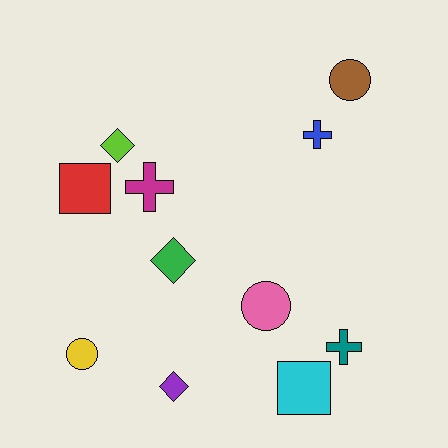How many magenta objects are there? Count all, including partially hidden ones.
There is 1 magenta object.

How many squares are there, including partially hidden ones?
There are 2 squares.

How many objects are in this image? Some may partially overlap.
There are 11 objects.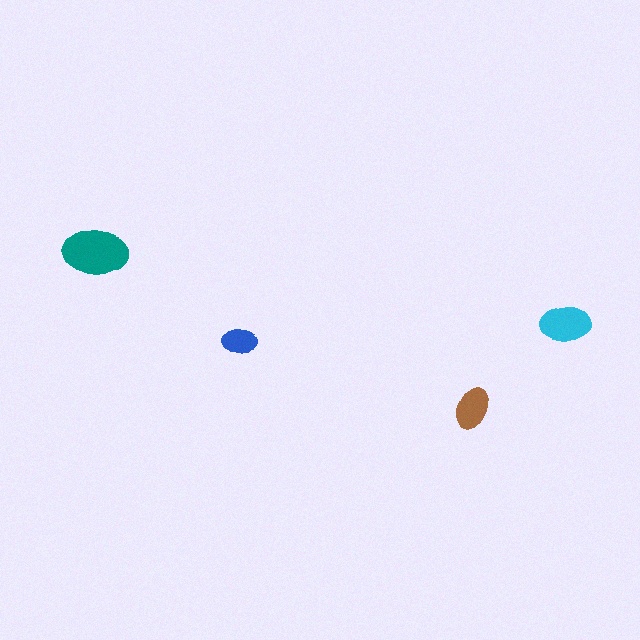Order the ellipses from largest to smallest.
the teal one, the cyan one, the brown one, the blue one.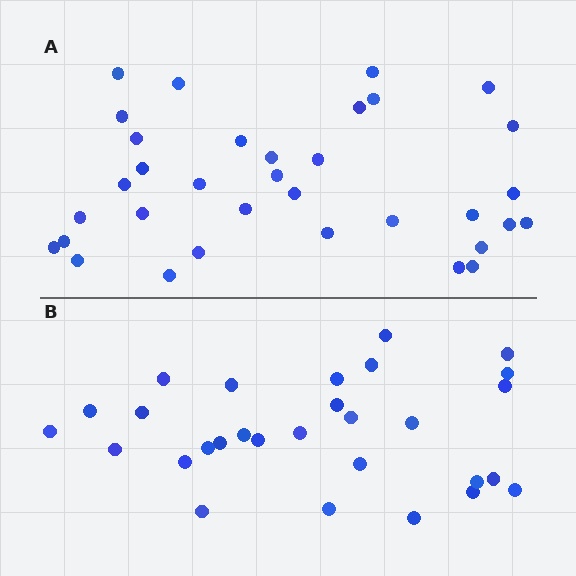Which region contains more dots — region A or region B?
Region A (the top region) has more dots.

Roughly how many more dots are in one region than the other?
Region A has about 5 more dots than region B.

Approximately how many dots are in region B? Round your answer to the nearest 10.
About 30 dots. (The exact count is 29, which rounds to 30.)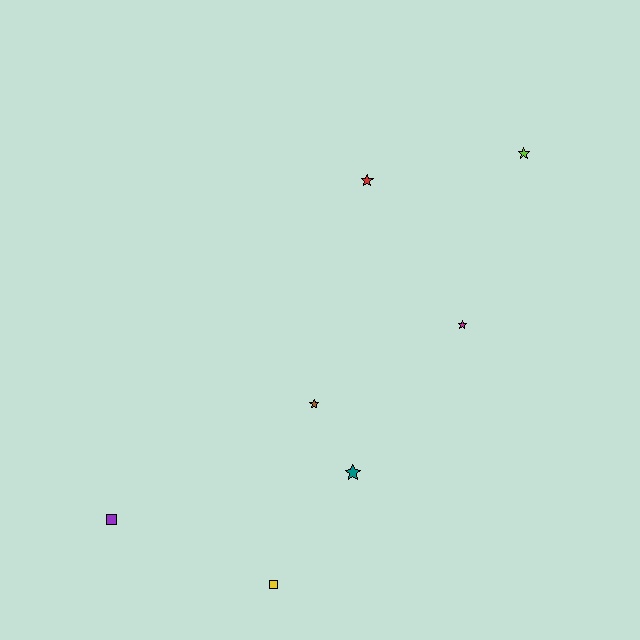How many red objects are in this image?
There is 1 red object.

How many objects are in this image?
There are 7 objects.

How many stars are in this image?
There are 5 stars.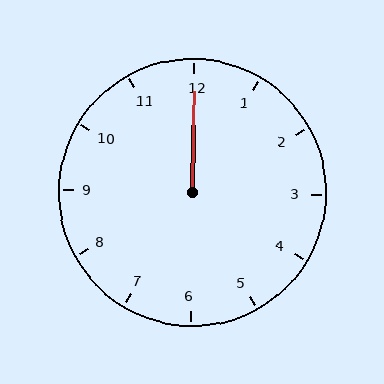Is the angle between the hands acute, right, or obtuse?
It is acute.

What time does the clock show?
12:00.